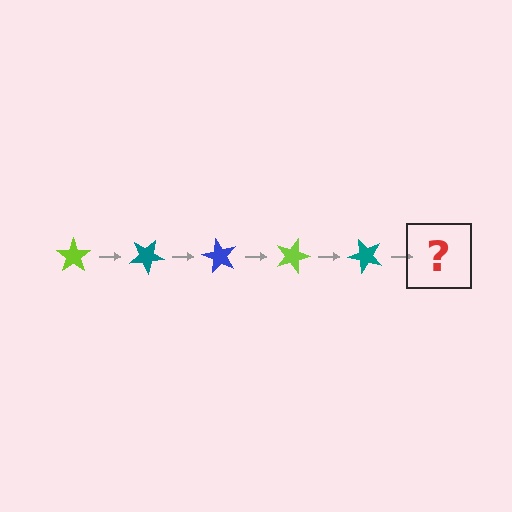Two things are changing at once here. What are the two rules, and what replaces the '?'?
The two rules are that it rotates 30 degrees each step and the color cycles through lime, teal, and blue. The '?' should be a blue star, rotated 150 degrees from the start.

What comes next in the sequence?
The next element should be a blue star, rotated 150 degrees from the start.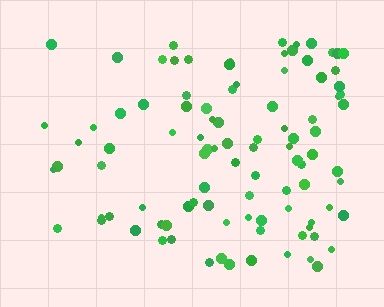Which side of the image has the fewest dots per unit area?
The left.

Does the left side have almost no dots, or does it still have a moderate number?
Still a moderate number, just noticeably fewer than the right.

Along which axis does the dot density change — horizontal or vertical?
Horizontal.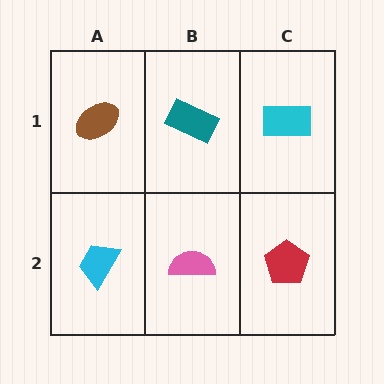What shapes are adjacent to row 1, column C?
A red pentagon (row 2, column C), a teal rectangle (row 1, column B).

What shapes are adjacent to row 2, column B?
A teal rectangle (row 1, column B), a cyan trapezoid (row 2, column A), a red pentagon (row 2, column C).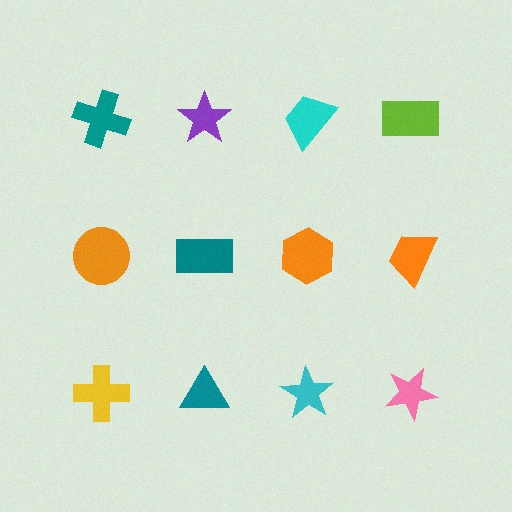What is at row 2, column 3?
An orange hexagon.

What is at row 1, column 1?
A teal cross.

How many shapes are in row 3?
4 shapes.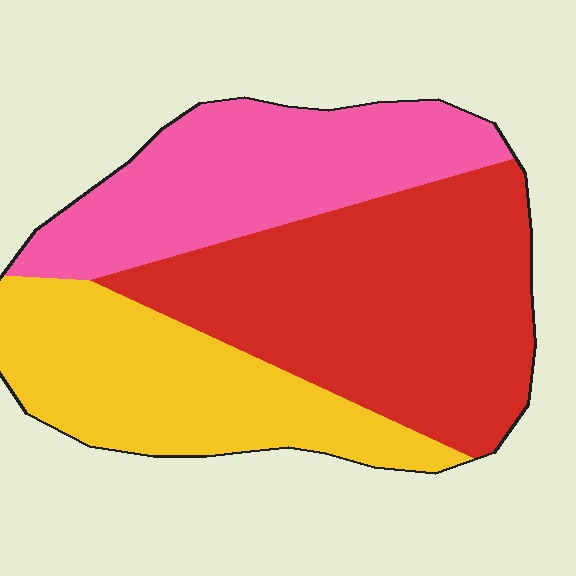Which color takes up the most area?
Red, at roughly 45%.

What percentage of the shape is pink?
Pink covers roughly 30% of the shape.